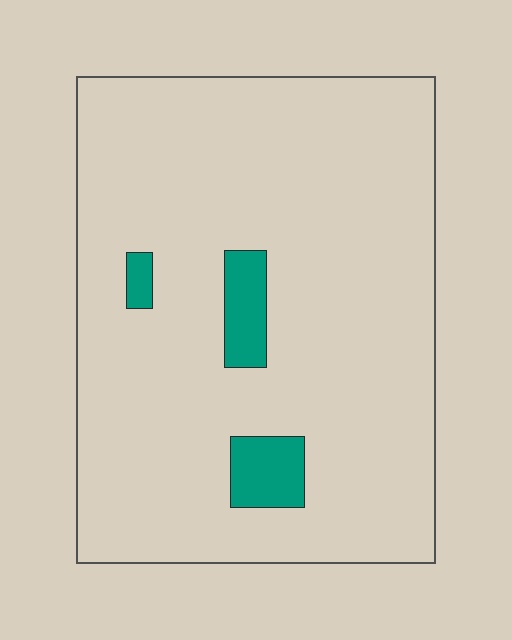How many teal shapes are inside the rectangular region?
3.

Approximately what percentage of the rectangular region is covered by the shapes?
Approximately 5%.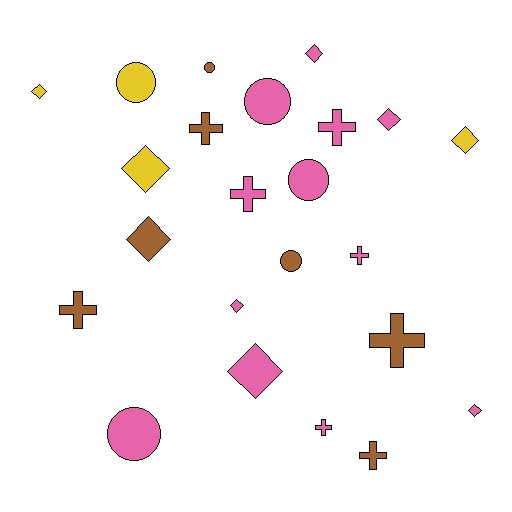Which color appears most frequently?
Pink, with 12 objects.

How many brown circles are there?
There are 2 brown circles.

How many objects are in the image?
There are 23 objects.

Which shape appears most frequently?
Diamond, with 9 objects.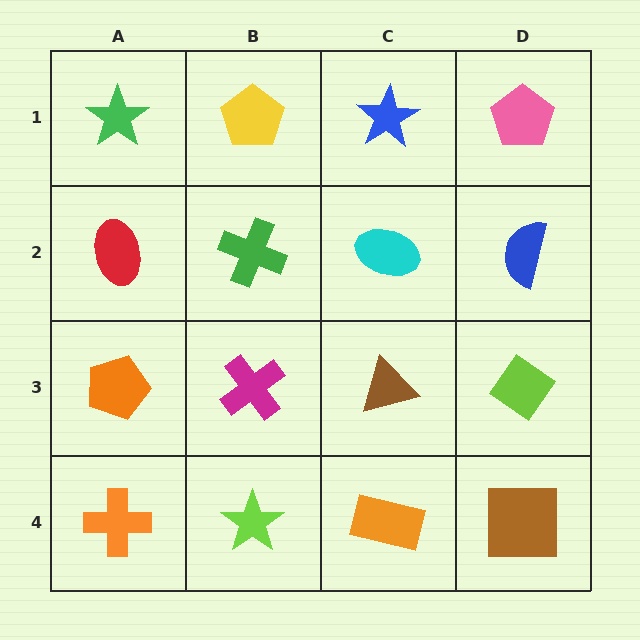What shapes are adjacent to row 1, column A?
A red ellipse (row 2, column A), a yellow pentagon (row 1, column B).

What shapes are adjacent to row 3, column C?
A cyan ellipse (row 2, column C), an orange rectangle (row 4, column C), a magenta cross (row 3, column B), a lime diamond (row 3, column D).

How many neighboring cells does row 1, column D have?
2.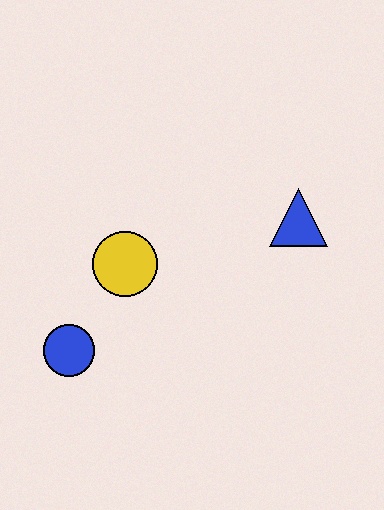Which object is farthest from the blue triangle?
The blue circle is farthest from the blue triangle.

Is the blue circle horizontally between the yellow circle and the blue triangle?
No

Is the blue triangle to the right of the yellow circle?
Yes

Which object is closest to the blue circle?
The yellow circle is closest to the blue circle.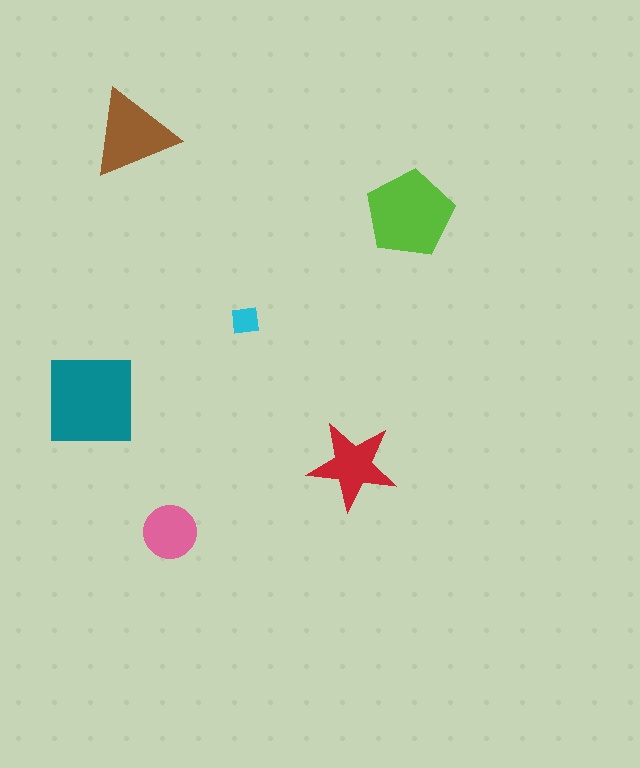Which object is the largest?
The teal square.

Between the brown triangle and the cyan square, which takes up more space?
The brown triangle.